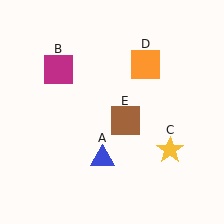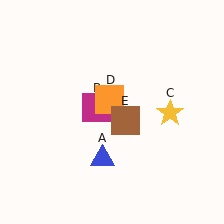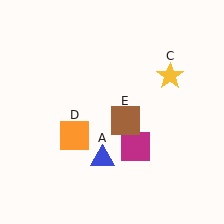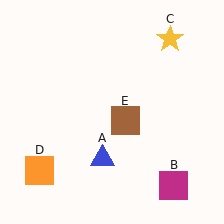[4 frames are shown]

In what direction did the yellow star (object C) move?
The yellow star (object C) moved up.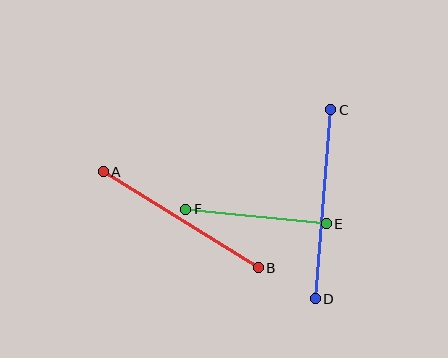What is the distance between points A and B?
The distance is approximately 182 pixels.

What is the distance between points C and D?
The distance is approximately 190 pixels.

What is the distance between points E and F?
The distance is approximately 141 pixels.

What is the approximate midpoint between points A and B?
The midpoint is at approximately (181, 220) pixels.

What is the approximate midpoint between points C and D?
The midpoint is at approximately (323, 204) pixels.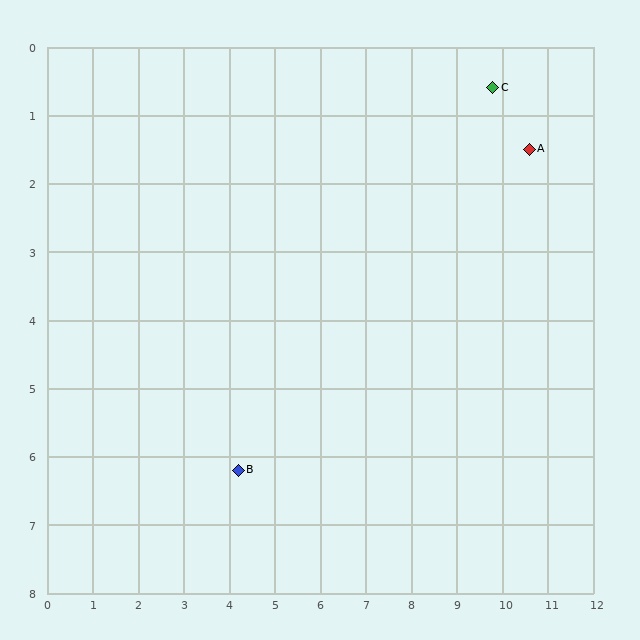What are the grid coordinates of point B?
Point B is at approximately (4.2, 6.2).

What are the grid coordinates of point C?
Point C is at approximately (9.8, 0.6).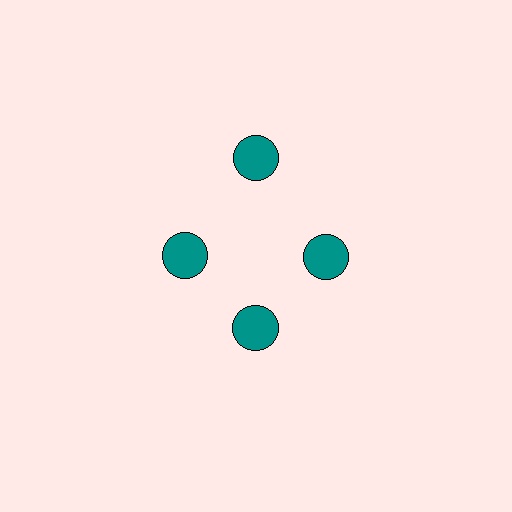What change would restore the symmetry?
The symmetry would be restored by moving it inward, back onto the ring so that all 4 circles sit at equal angles and equal distance from the center.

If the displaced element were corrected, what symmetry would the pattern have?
It would have 4-fold rotational symmetry — the pattern would map onto itself every 90 degrees.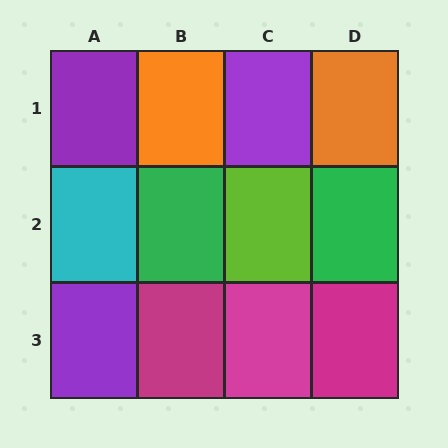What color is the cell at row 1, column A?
Purple.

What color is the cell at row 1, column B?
Orange.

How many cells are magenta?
3 cells are magenta.